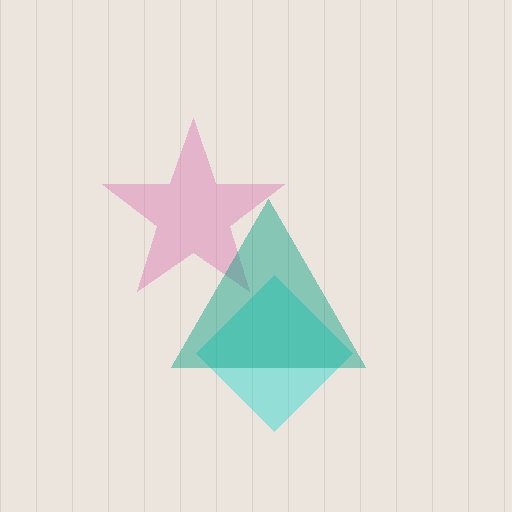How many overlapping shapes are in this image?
There are 3 overlapping shapes in the image.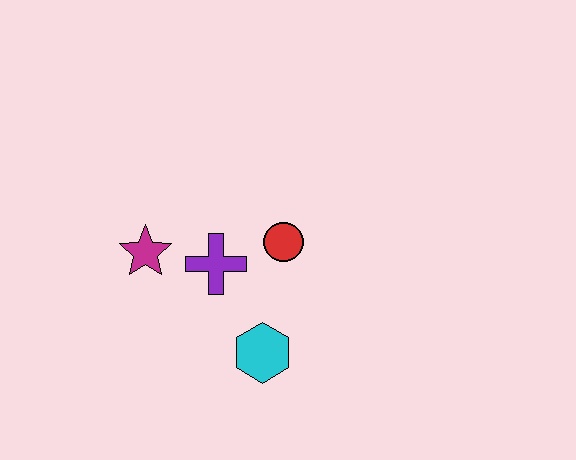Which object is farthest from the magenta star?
The cyan hexagon is farthest from the magenta star.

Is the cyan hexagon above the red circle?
No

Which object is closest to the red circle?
The purple cross is closest to the red circle.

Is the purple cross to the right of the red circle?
No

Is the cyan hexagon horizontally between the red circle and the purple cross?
Yes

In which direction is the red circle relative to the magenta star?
The red circle is to the right of the magenta star.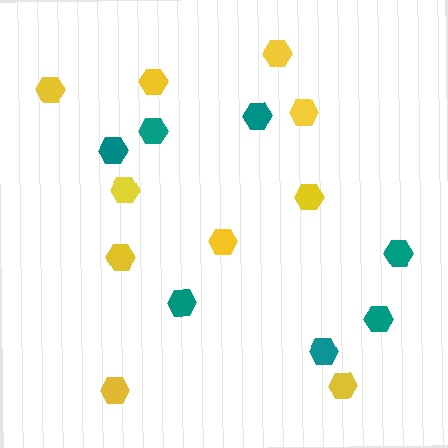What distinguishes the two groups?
There are 2 groups: one group of yellow hexagons (10) and one group of teal hexagons (7).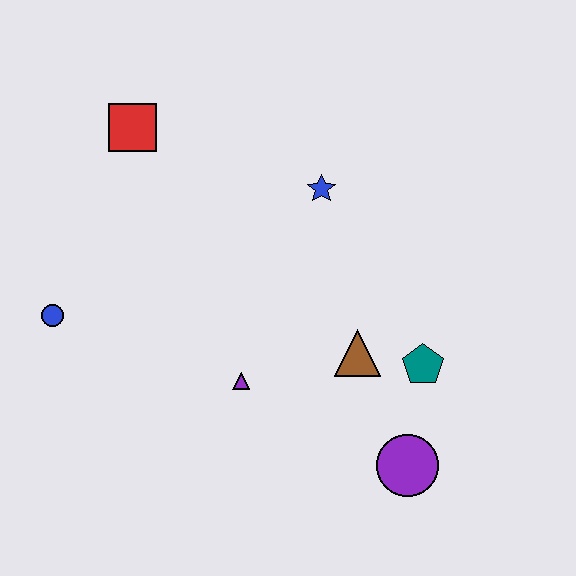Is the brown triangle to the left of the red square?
No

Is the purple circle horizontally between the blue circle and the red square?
No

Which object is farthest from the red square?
The purple circle is farthest from the red square.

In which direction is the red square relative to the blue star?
The red square is to the left of the blue star.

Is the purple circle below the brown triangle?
Yes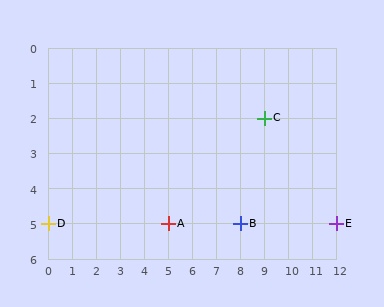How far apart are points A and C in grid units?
Points A and C are 4 columns and 3 rows apart (about 5.0 grid units diagonally).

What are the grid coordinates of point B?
Point B is at grid coordinates (8, 5).